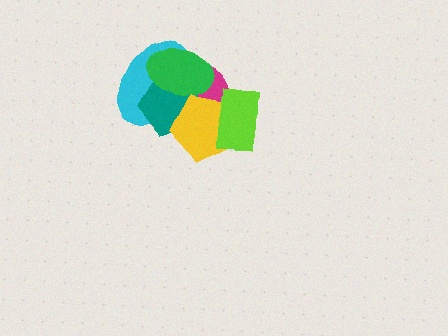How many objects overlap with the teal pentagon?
4 objects overlap with the teal pentagon.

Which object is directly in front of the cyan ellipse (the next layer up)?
The teal pentagon is directly in front of the cyan ellipse.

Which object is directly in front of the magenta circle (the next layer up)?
The cyan ellipse is directly in front of the magenta circle.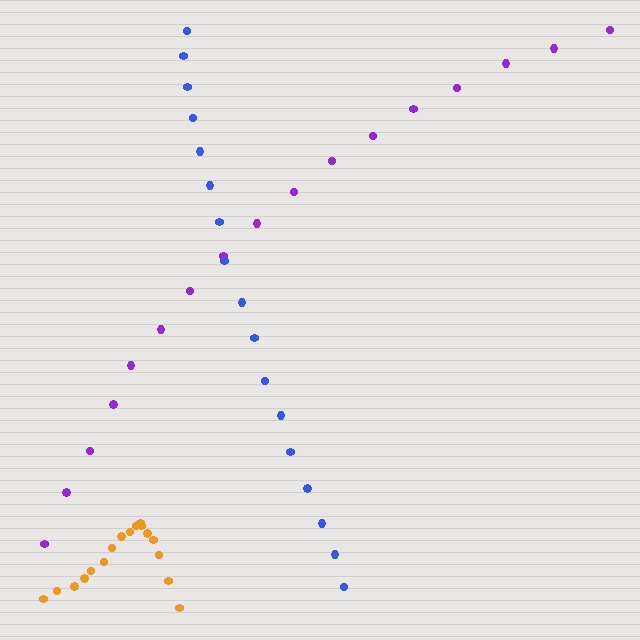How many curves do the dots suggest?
There are 3 distinct paths.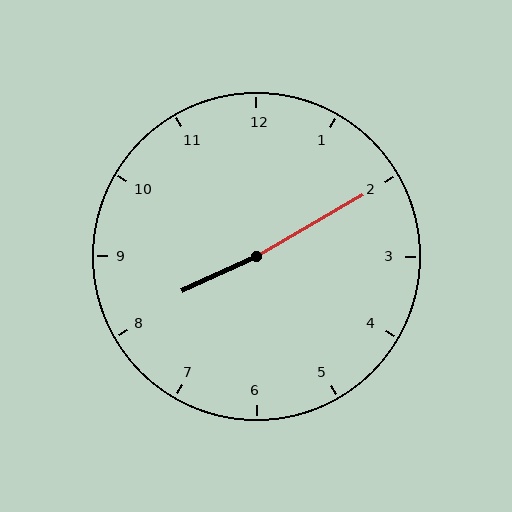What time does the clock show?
8:10.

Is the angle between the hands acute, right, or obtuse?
It is obtuse.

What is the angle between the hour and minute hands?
Approximately 175 degrees.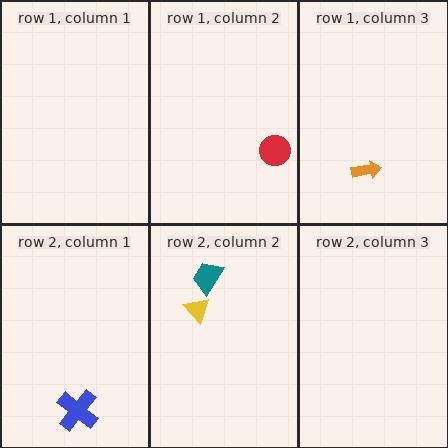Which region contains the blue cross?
The row 2, column 1 region.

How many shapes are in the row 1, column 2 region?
1.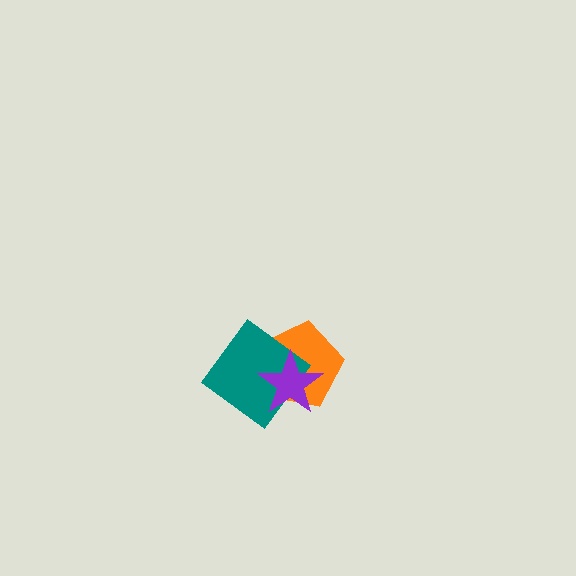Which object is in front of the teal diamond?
The purple star is in front of the teal diamond.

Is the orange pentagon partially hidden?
Yes, it is partially covered by another shape.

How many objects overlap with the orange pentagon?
2 objects overlap with the orange pentagon.